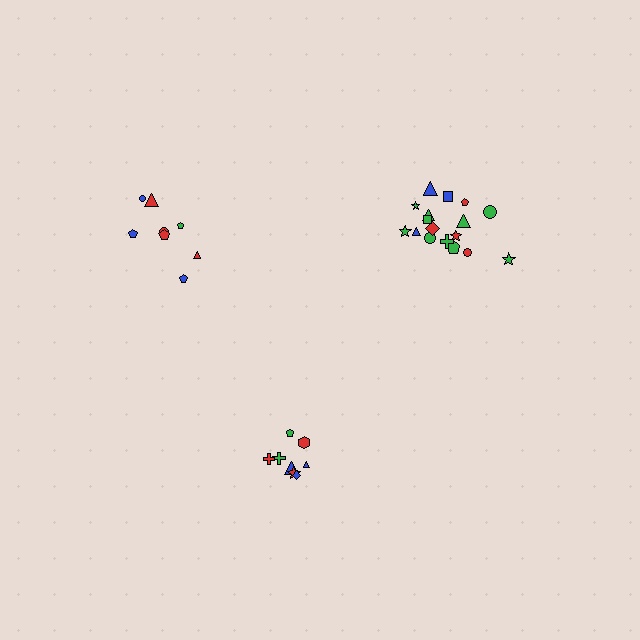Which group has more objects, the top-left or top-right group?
The top-right group.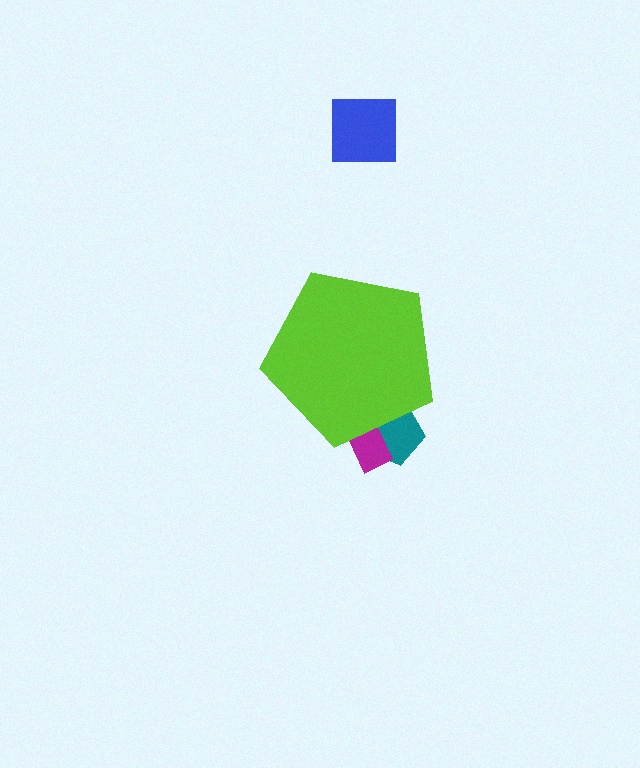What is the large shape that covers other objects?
A lime pentagon.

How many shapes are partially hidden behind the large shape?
2 shapes are partially hidden.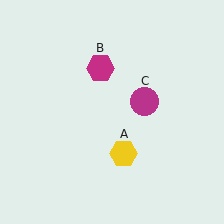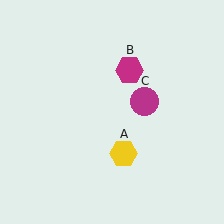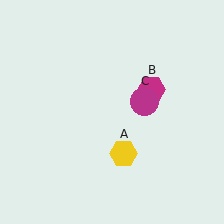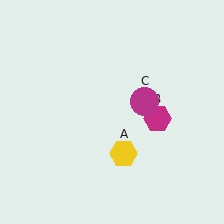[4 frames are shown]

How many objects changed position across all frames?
1 object changed position: magenta hexagon (object B).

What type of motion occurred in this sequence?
The magenta hexagon (object B) rotated clockwise around the center of the scene.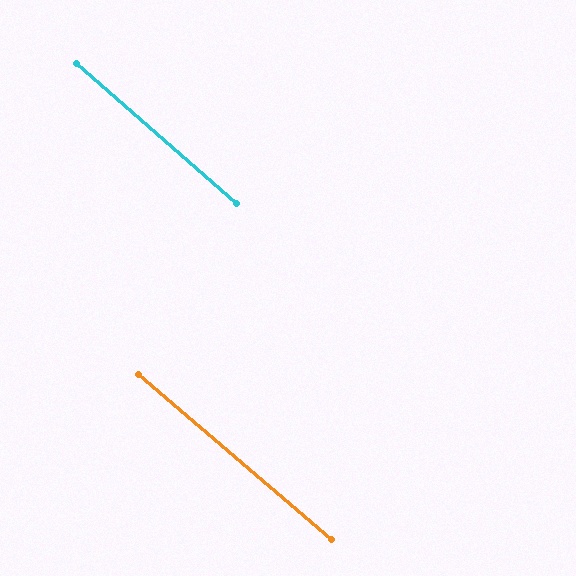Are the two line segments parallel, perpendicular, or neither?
Parallel — their directions differ by only 0.5°.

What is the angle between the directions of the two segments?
Approximately 0 degrees.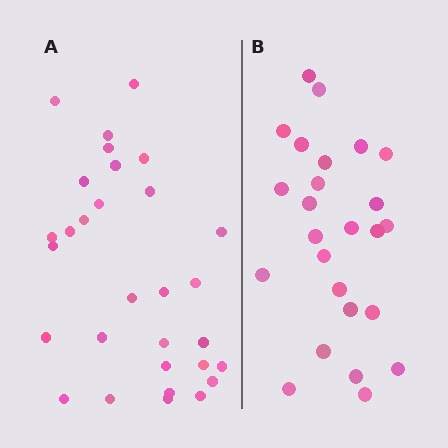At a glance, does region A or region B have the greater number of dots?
Region A (the left region) has more dots.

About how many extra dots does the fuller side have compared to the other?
Region A has about 5 more dots than region B.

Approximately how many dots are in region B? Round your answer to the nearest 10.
About 20 dots. (The exact count is 25, which rounds to 20.)